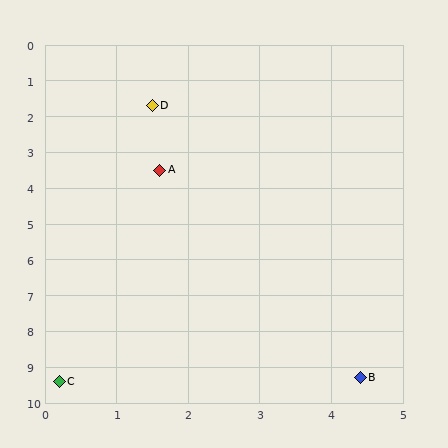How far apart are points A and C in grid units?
Points A and C are about 6.1 grid units apart.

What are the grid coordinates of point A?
Point A is at approximately (1.6, 3.5).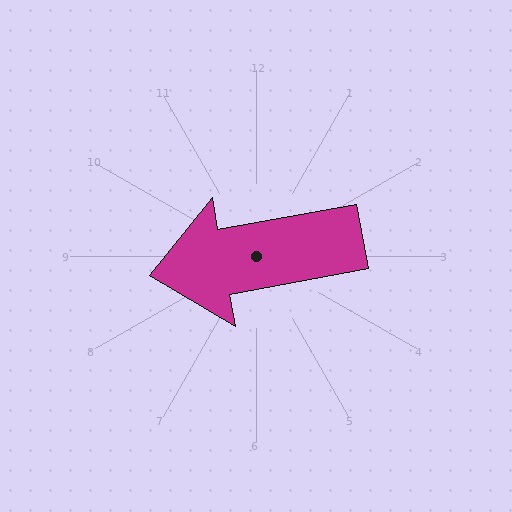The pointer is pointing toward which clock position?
Roughly 9 o'clock.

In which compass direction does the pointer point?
West.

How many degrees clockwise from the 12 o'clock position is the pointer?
Approximately 259 degrees.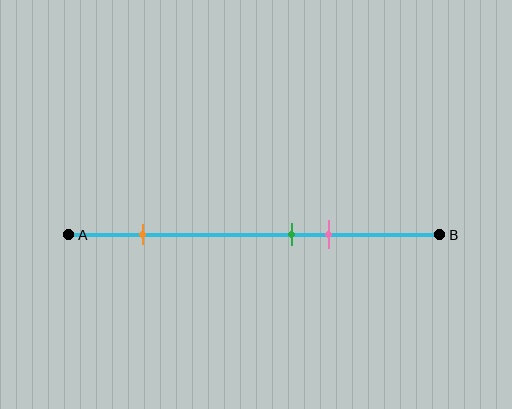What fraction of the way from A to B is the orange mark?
The orange mark is approximately 20% (0.2) of the way from A to B.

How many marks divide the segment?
There are 3 marks dividing the segment.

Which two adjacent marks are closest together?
The green and pink marks are the closest adjacent pair.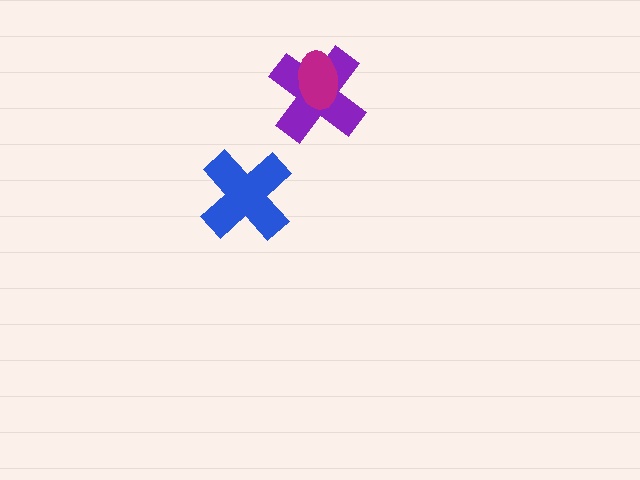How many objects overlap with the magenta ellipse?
1 object overlaps with the magenta ellipse.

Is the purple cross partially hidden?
Yes, it is partially covered by another shape.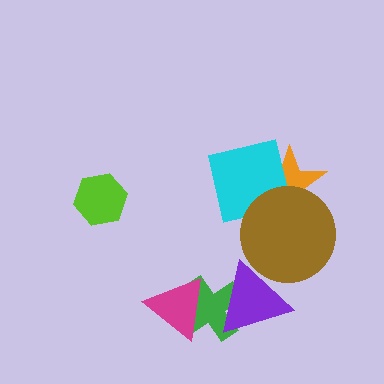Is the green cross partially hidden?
Yes, it is partially covered by another shape.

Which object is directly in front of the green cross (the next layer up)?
The purple triangle is directly in front of the green cross.